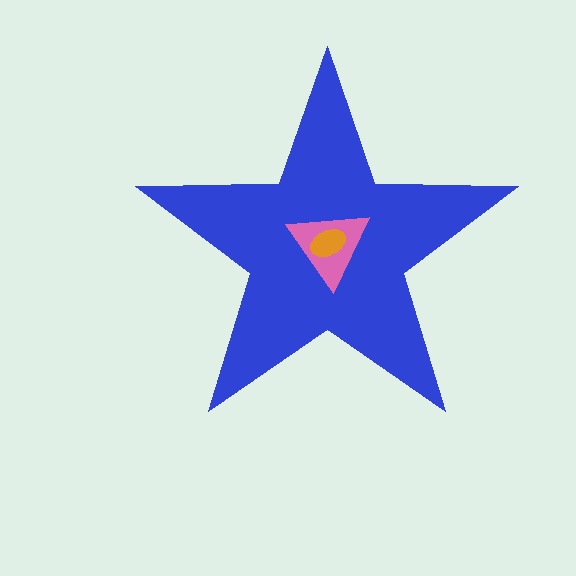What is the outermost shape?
The blue star.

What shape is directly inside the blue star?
The pink triangle.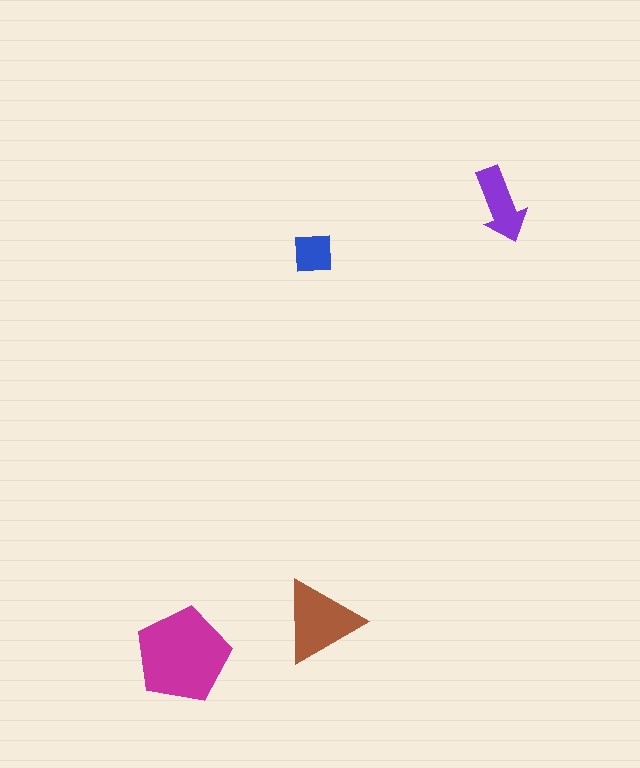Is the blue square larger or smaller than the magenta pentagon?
Smaller.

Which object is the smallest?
The blue square.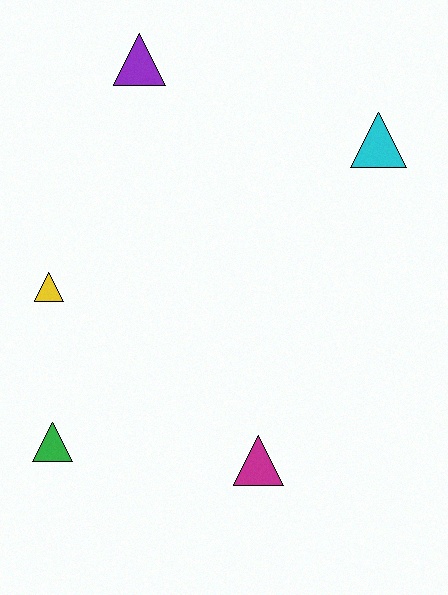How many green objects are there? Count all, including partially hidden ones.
There is 1 green object.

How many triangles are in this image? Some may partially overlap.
There are 5 triangles.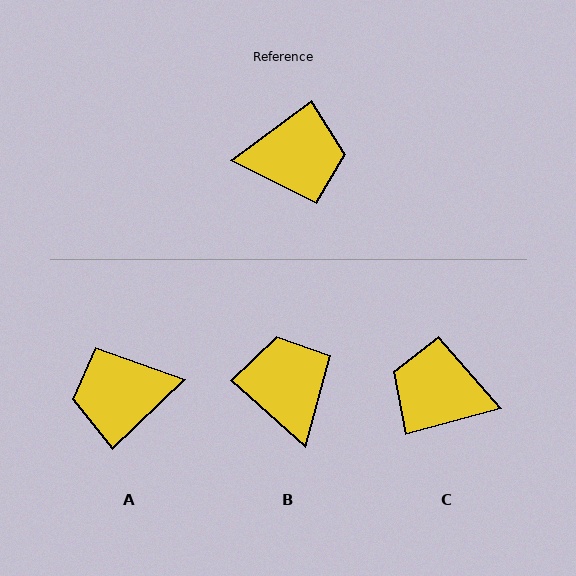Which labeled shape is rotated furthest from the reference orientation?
A, about 173 degrees away.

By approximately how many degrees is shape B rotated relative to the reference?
Approximately 102 degrees counter-clockwise.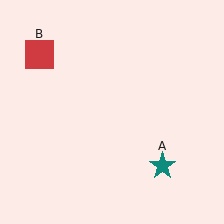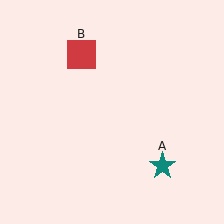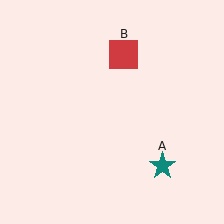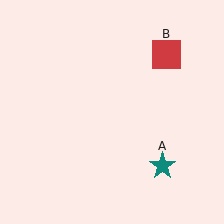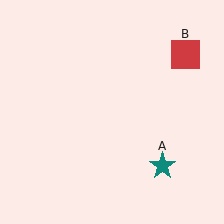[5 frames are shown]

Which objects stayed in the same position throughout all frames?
Teal star (object A) remained stationary.